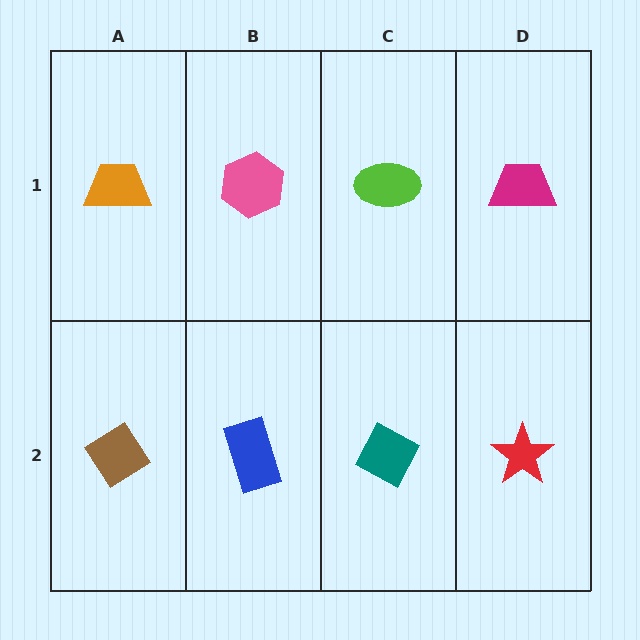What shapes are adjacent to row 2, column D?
A magenta trapezoid (row 1, column D), a teal diamond (row 2, column C).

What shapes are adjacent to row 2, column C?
A lime ellipse (row 1, column C), a blue rectangle (row 2, column B), a red star (row 2, column D).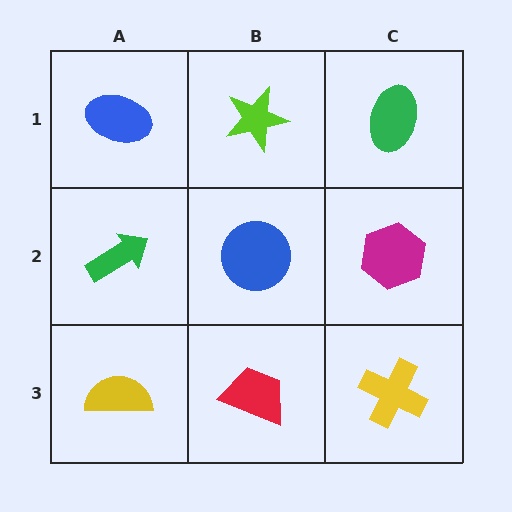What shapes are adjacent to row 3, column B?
A blue circle (row 2, column B), a yellow semicircle (row 3, column A), a yellow cross (row 3, column C).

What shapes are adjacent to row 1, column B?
A blue circle (row 2, column B), a blue ellipse (row 1, column A), a green ellipse (row 1, column C).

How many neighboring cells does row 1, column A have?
2.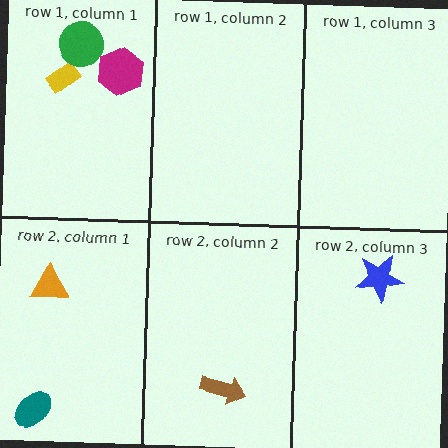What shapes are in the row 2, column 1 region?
The orange triangle, the teal ellipse.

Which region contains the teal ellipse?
The row 2, column 1 region.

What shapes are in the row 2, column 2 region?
The brown arrow.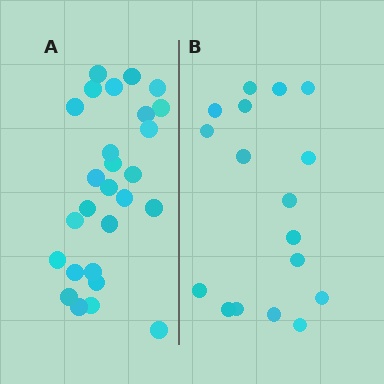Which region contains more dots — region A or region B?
Region A (the left region) has more dots.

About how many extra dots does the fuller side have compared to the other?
Region A has roughly 10 or so more dots than region B.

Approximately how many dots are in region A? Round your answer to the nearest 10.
About 30 dots. (The exact count is 27, which rounds to 30.)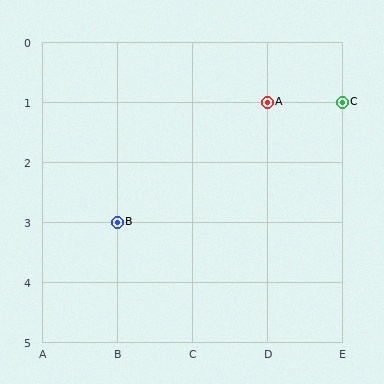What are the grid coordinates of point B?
Point B is at grid coordinates (B, 3).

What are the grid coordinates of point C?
Point C is at grid coordinates (E, 1).